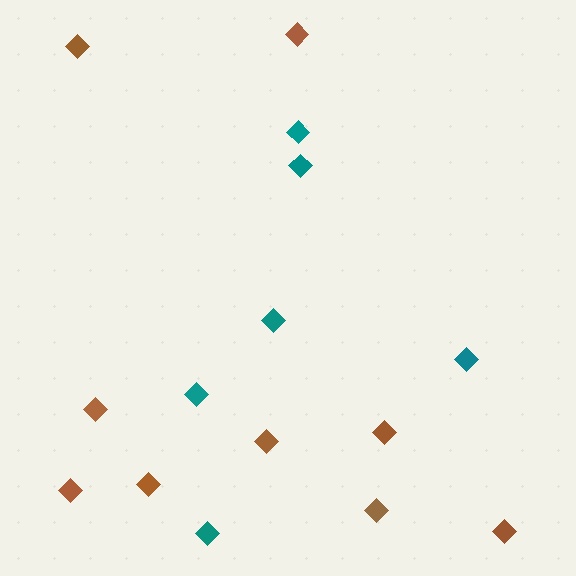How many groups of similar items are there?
There are 2 groups: one group of teal diamonds (6) and one group of brown diamonds (9).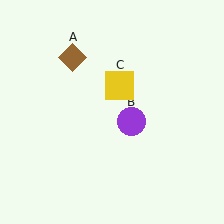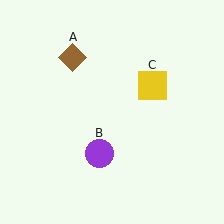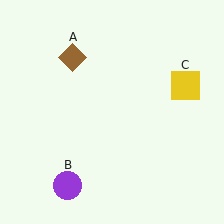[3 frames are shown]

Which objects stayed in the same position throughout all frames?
Brown diamond (object A) remained stationary.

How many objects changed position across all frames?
2 objects changed position: purple circle (object B), yellow square (object C).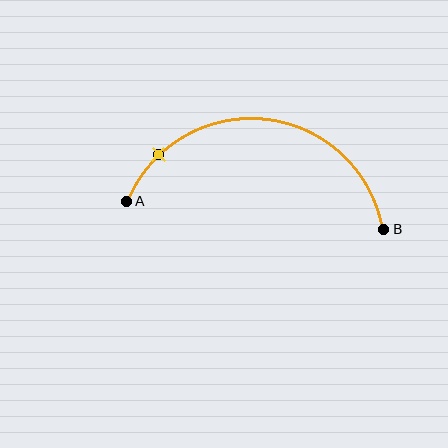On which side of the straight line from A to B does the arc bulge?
The arc bulges above the straight line connecting A and B.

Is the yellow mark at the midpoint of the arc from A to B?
No. The yellow mark lies on the arc but is closer to endpoint A. The arc midpoint would be at the point on the curve equidistant along the arc from both A and B.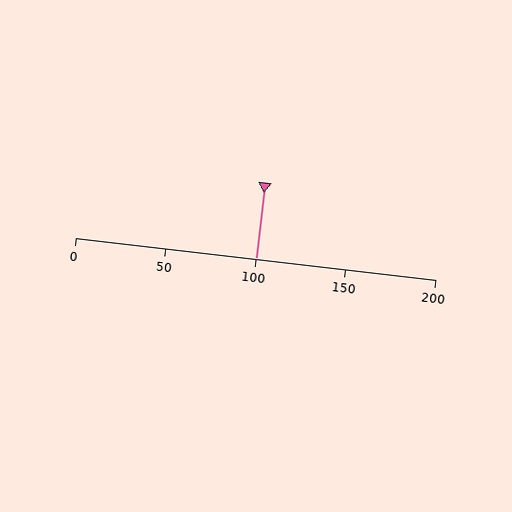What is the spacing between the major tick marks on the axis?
The major ticks are spaced 50 apart.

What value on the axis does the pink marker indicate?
The marker indicates approximately 100.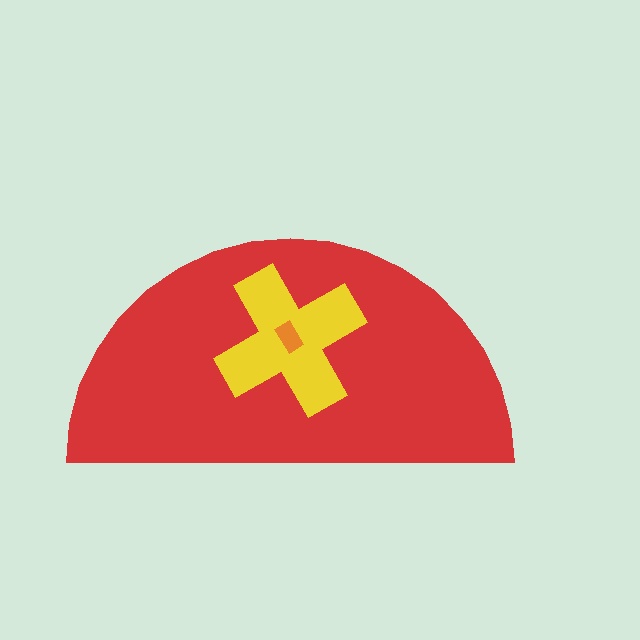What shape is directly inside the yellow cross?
The orange rectangle.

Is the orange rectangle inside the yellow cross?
Yes.